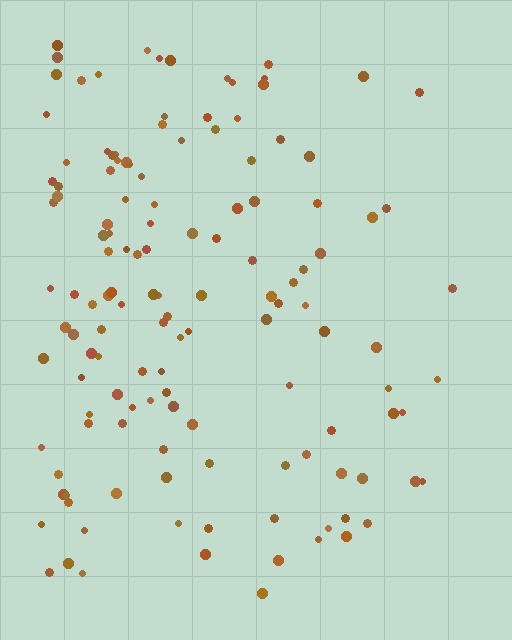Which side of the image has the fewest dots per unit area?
The right.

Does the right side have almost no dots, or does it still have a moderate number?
Still a moderate number, just noticeably fewer than the left.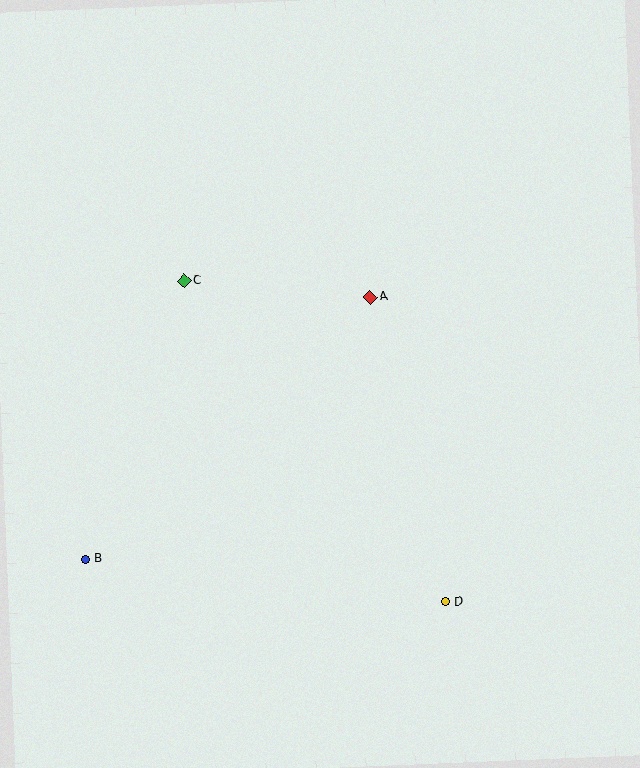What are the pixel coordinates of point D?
Point D is at (445, 602).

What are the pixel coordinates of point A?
Point A is at (370, 297).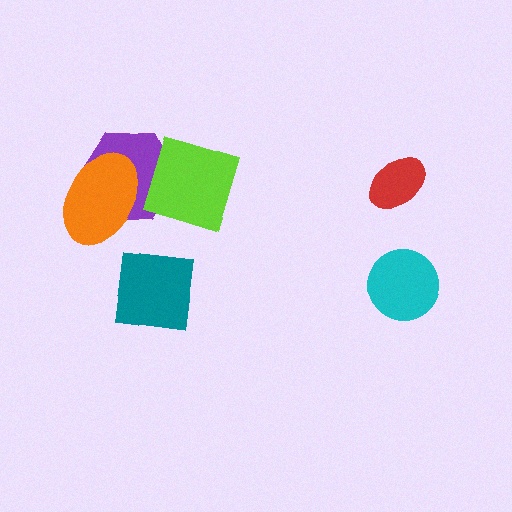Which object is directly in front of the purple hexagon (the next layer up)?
The orange ellipse is directly in front of the purple hexagon.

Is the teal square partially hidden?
No, no other shape covers it.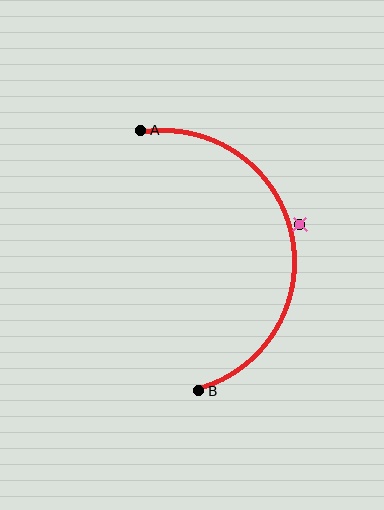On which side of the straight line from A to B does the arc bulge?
The arc bulges to the right of the straight line connecting A and B.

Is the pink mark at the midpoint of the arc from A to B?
No — the pink mark does not lie on the arc at all. It sits slightly outside the curve.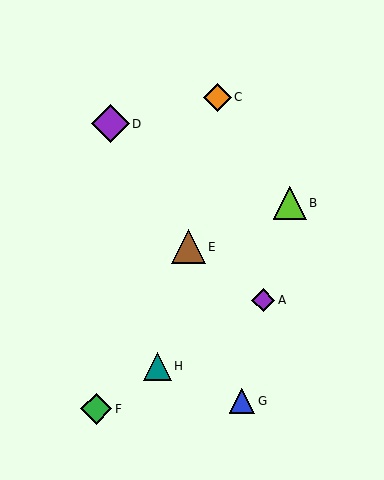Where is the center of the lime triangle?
The center of the lime triangle is at (290, 203).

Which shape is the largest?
The purple diamond (labeled D) is the largest.